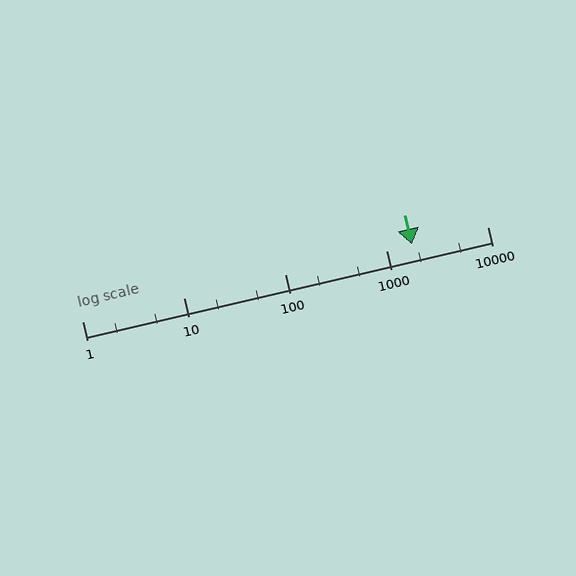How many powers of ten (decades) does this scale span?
The scale spans 4 decades, from 1 to 10000.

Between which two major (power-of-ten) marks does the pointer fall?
The pointer is between 1000 and 10000.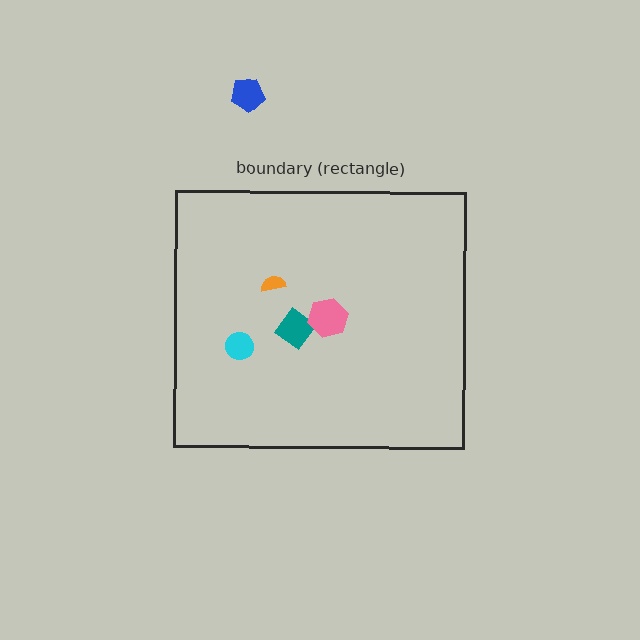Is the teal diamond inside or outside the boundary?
Inside.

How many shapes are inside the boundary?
4 inside, 1 outside.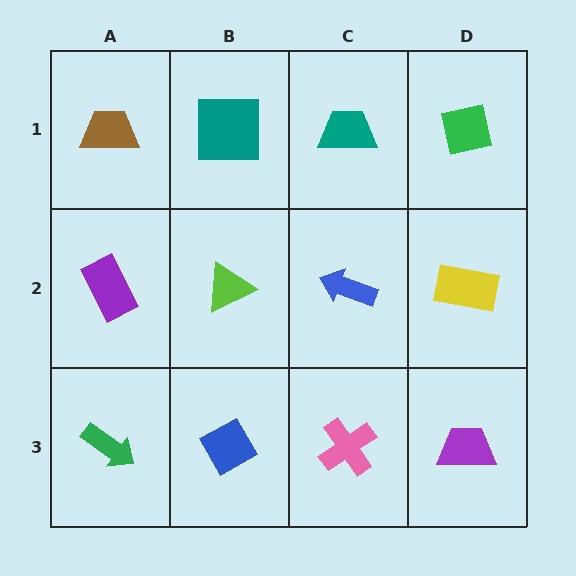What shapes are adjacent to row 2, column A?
A brown trapezoid (row 1, column A), a green arrow (row 3, column A), a lime triangle (row 2, column B).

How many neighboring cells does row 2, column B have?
4.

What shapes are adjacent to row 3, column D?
A yellow rectangle (row 2, column D), a pink cross (row 3, column C).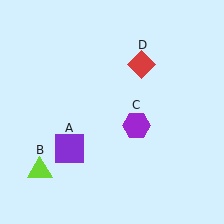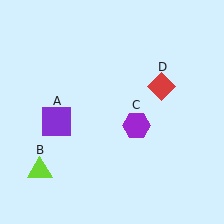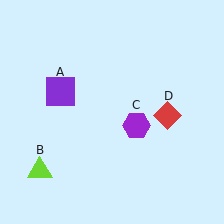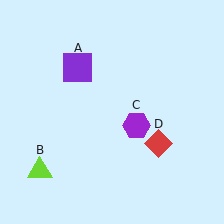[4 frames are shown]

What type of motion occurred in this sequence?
The purple square (object A), red diamond (object D) rotated clockwise around the center of the scene.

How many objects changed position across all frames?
2 objects changed position: purple square (object A), red diamond (object D).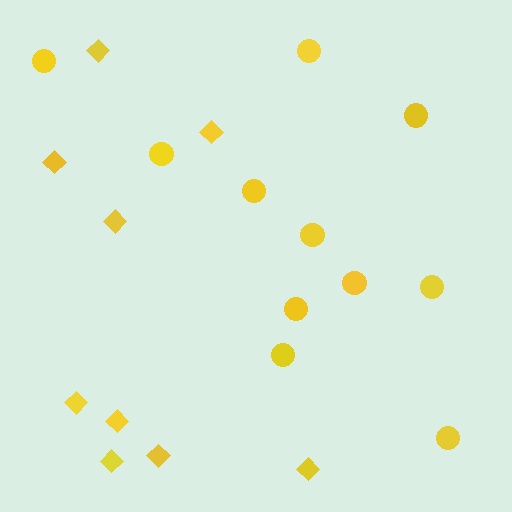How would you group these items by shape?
There are 2 groups: one group of circles (11) and one group of diamonds (9).